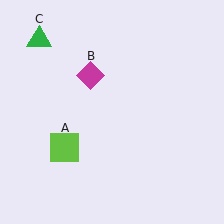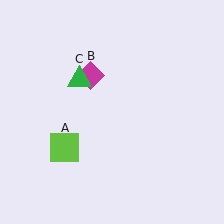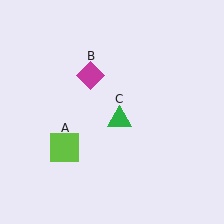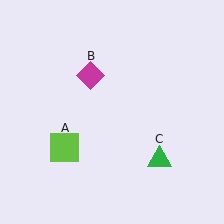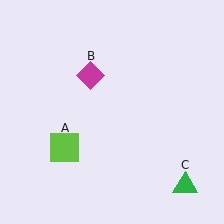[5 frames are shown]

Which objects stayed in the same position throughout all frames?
Lime square (object A) and magenta diamond (object B) remained stationary.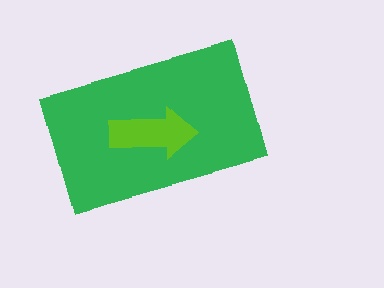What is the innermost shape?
The lime arrow.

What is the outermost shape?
The green rectangle.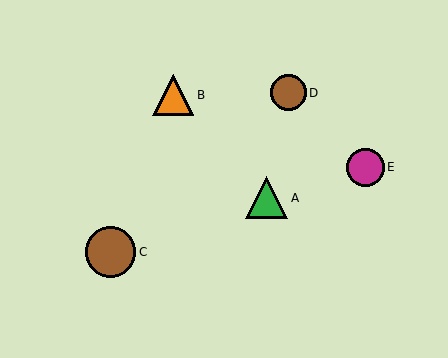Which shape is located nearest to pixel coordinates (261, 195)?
The green triangle (labeled A) at (266, 197) is nearest to that location.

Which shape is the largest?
The brown circle (labeled C) is the largest.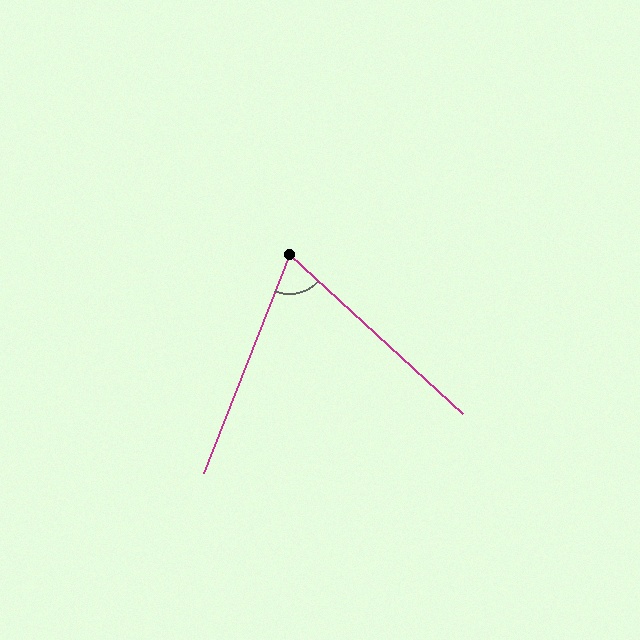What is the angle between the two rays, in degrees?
Approximately 69 degrees.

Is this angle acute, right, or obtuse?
It is acute.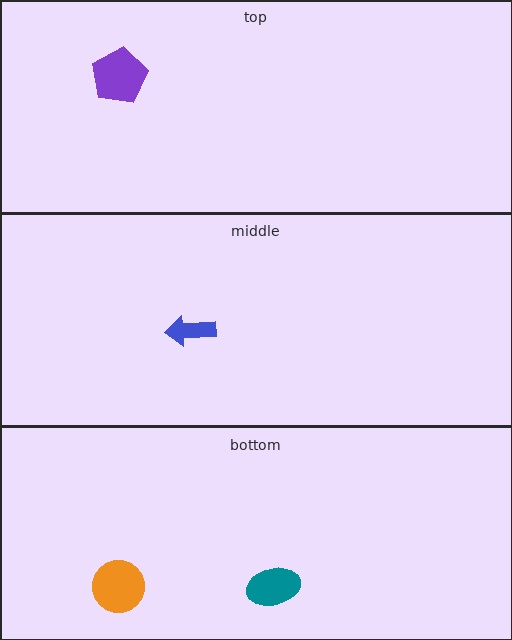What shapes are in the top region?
The purple pentagon.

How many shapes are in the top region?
1.